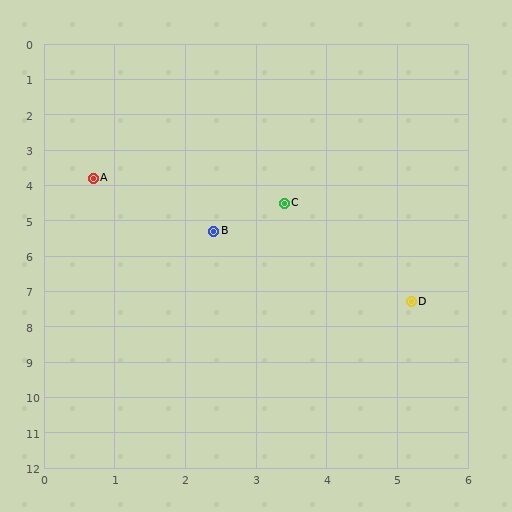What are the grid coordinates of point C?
Point C is at approximately (3.4, 4.5).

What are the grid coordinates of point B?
Point B is at approximately (2.4, 5.3).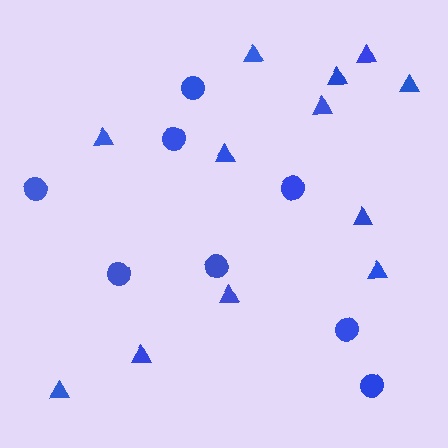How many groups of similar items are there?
There are 2 groups: one group of triangles (12) and one group of circles (8).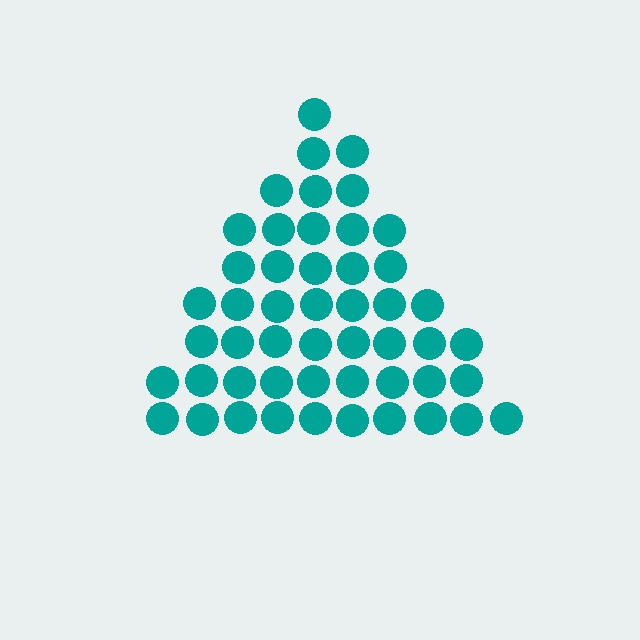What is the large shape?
The large shape is a triangle.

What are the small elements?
The small elements are circles.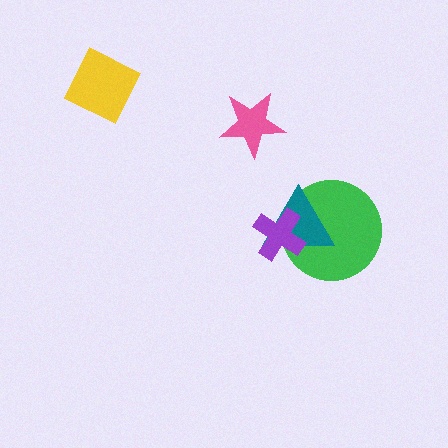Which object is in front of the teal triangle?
The purple cross is in front of the teal triangle.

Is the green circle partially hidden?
Yes, it is partially covered by another shape.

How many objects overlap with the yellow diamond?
0 objects overlap with the yellow diamond.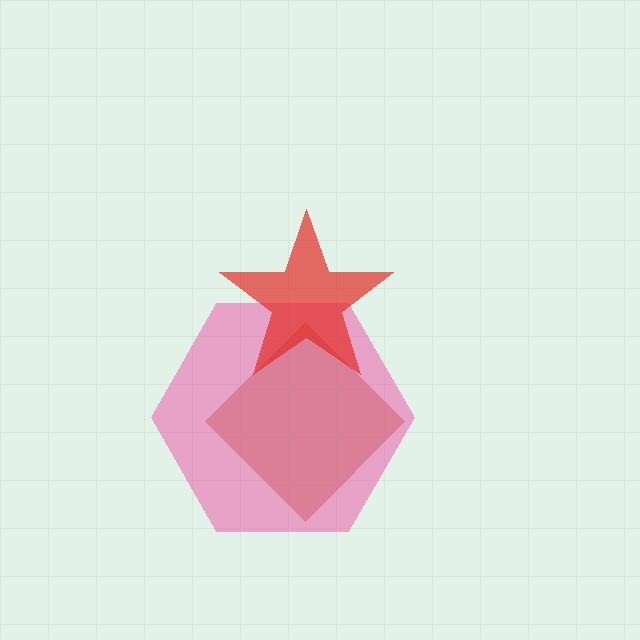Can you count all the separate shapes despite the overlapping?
Yes, there are 3 separate shapes.